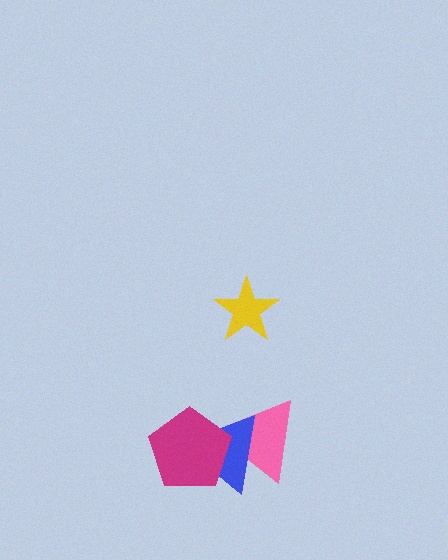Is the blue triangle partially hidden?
Yes, it is partially covered by another shape.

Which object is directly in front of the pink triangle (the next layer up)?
The blue triangle is directly in front of the pink triangle.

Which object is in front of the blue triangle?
The magenta pentagon is in front of the blue triangle.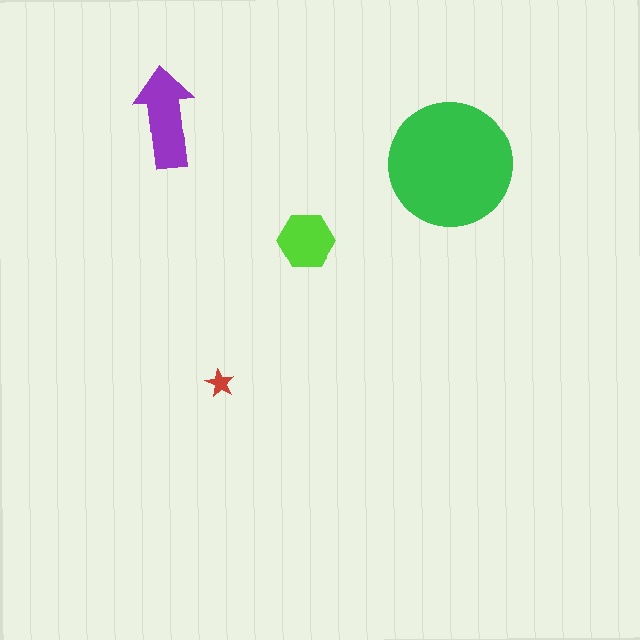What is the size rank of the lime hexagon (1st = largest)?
3rd.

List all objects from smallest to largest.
The red star, the lime hexagon, the purple arrow, the green circle.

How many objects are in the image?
There are 4 objects in the image.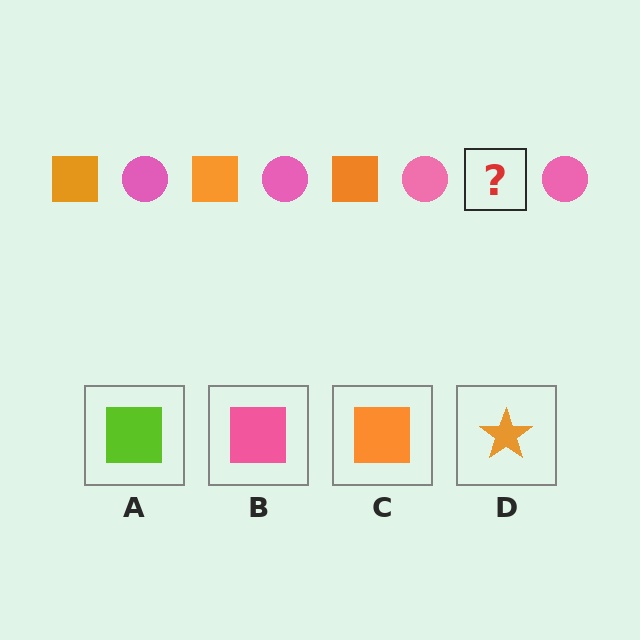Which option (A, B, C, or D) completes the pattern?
C.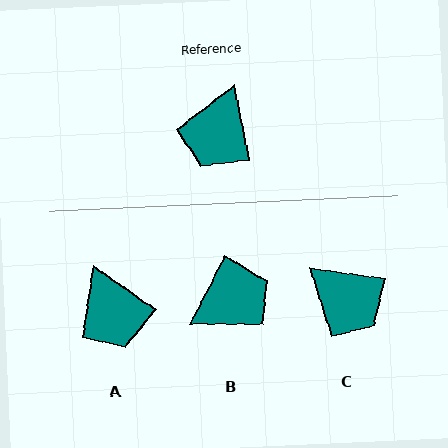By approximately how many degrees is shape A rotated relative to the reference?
Approximately 44 degrees counter-clockwise.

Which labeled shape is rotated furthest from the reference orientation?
B, about 142 degrees away.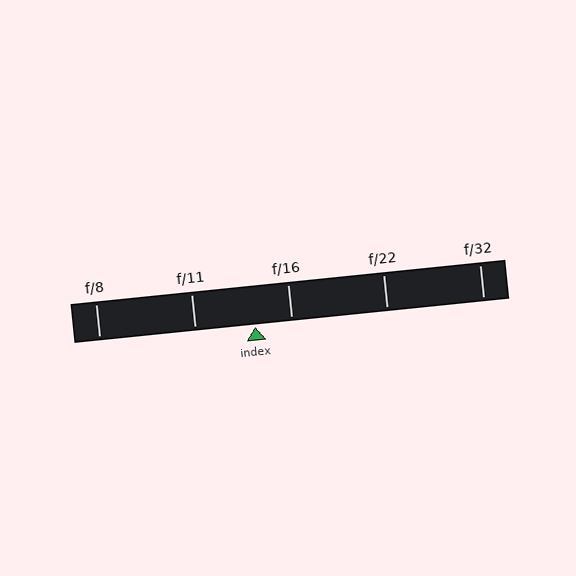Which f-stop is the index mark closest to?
The index mark is closest to f/16.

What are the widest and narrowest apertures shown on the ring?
The widest aperture shown is f/8 and the narrowest is f/32.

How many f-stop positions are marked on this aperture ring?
There are 5 f-stop positions marked.